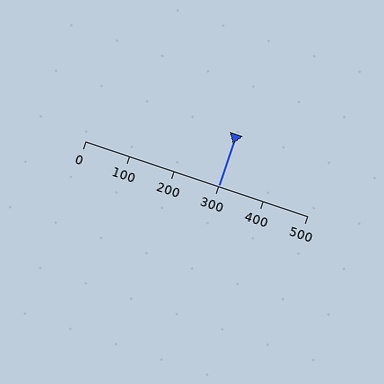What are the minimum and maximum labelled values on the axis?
The axis runs from 0 to 500.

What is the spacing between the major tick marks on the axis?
The major ticks are spaced 100 apart.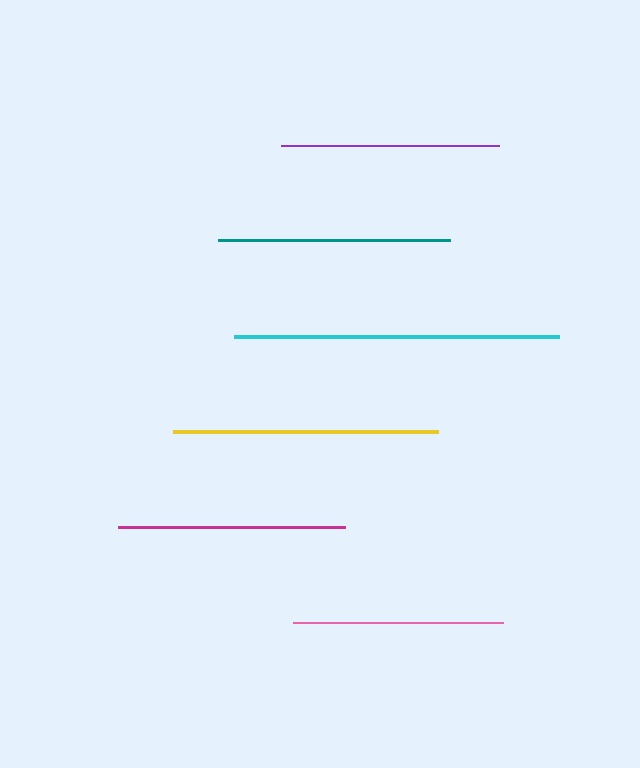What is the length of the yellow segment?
The yellow segment is approximately 264 pixels long.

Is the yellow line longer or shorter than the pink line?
The yellow line is longer than the pink line.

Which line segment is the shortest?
The pink line is the shortest at approximately 210 pixels.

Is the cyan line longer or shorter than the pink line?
The cyan line is longer than the pink line.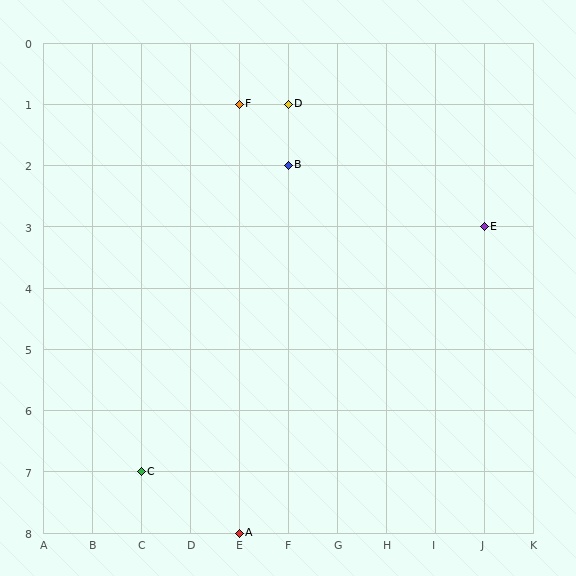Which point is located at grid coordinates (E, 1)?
Point F is at (E, 1).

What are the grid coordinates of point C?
Point C is at grid coordinates (C, 7).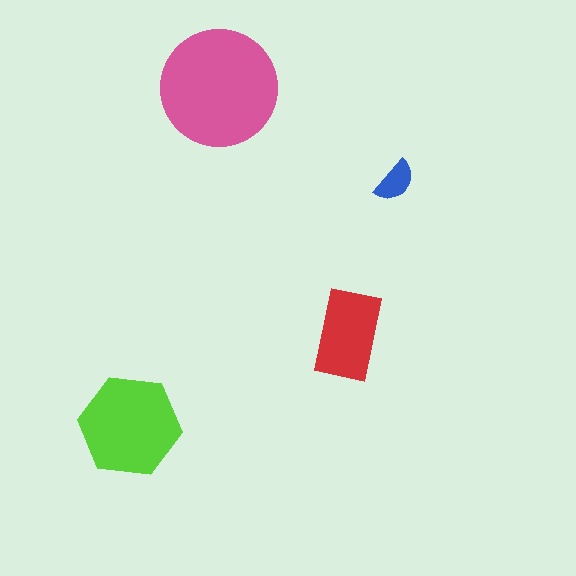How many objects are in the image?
There are 4 objects in the image.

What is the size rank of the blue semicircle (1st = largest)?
4th.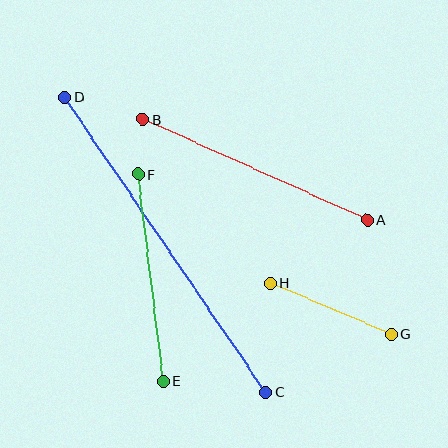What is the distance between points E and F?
The distance is approximately 208 pixels.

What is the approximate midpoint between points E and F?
The midpoint is at approximately (151, 278) pixels.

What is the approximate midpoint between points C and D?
The midpoint is at approximately (165, 245) pixels.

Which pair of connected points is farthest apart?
Points C and D are farthest apart.